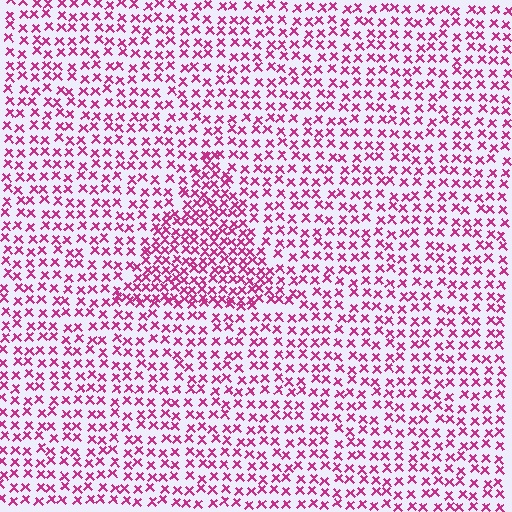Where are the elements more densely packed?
The elements are more densely packed inside the triangle boundary.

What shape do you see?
I see a triangle.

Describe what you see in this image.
The image contains small magenta elements arranged at two different densities. A triangle-shaped region is visible where the elements are more densely packed than the surrounding area.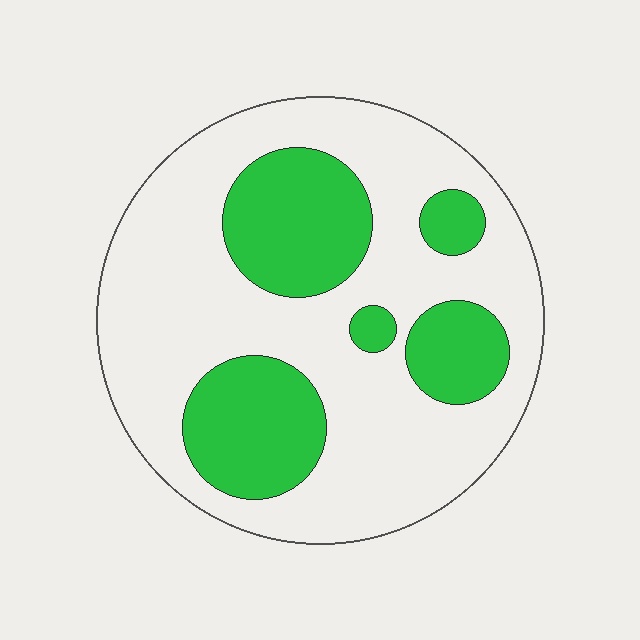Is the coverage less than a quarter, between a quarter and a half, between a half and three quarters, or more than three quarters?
Between a quarter and a half.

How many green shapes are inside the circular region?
5.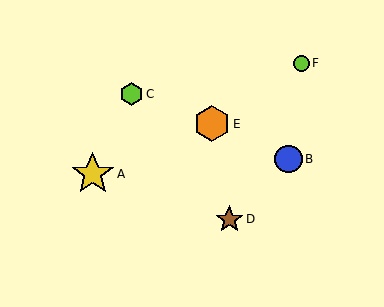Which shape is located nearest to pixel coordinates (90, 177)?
The yellow star (labeled A) at (93, 174) is nearest to that location.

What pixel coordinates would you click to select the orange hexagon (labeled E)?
Click at (212, 124) to select the orange hexagon E.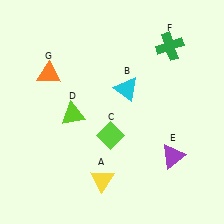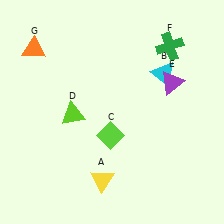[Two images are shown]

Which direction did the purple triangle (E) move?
The purple triangle (E) moved up.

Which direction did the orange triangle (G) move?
The orange triangle (G) moved up.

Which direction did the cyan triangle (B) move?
The cyan triangle (B) moved right.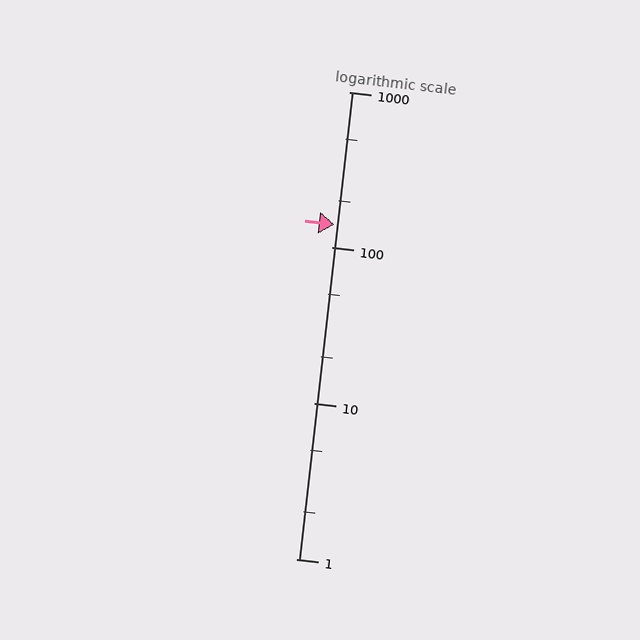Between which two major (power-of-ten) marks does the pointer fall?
The pointer is between 100 and 1000.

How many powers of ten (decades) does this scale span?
The scale spans 3 decades, from 1 to 1000.